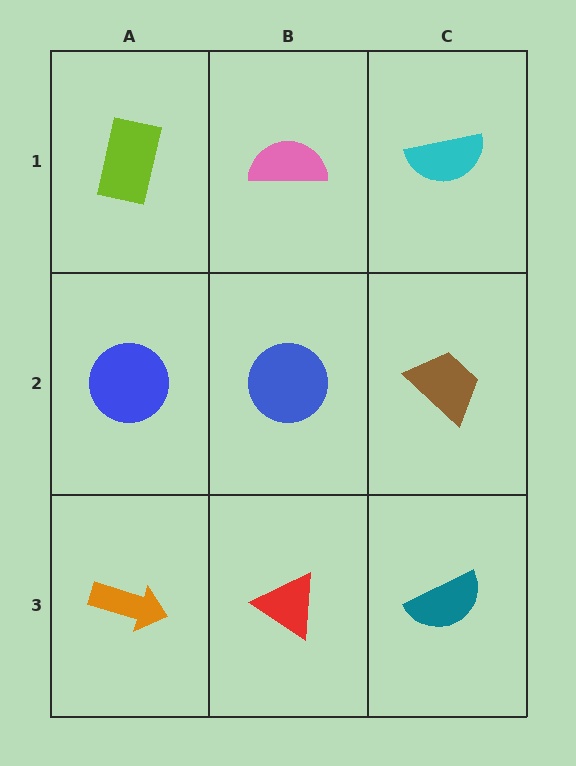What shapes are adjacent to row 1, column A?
A blue circle (row 2, column A), a pink semicircle (row 1, column B).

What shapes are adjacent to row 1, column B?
A blue circle (row 2, column B), a lime rectangle (row 1, column A), a cyan semicircle (row 1, column C).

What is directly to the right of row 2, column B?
A brown trapezoid.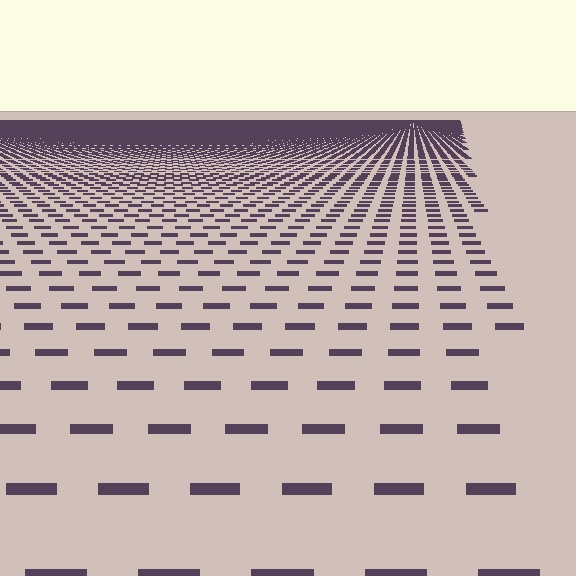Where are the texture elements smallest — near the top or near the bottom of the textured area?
Near the top.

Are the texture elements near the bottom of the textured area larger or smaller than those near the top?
Larger. Near the bottom, elements are closer to the viewer and appear at a bigger on-screen size.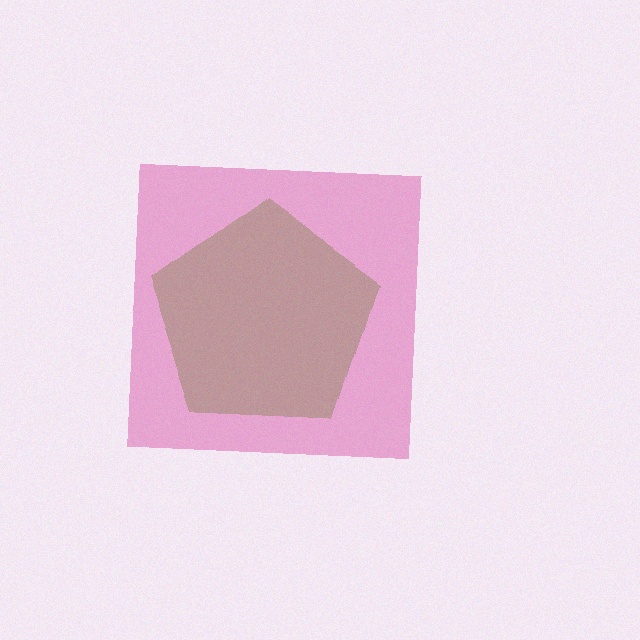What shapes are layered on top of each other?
The layered shapes are: a lime pentagon, a pink square.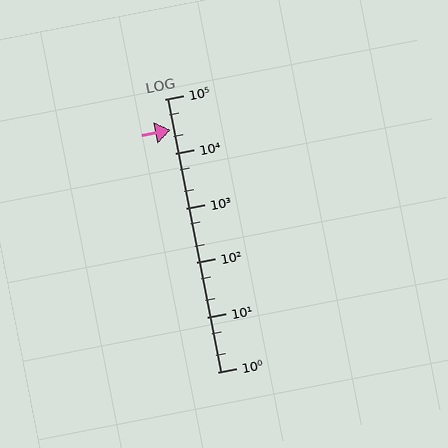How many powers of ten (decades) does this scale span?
The scale spans 5 decades, from 1 to 100000.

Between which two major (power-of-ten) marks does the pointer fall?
The pointer is between 10000 and 100000.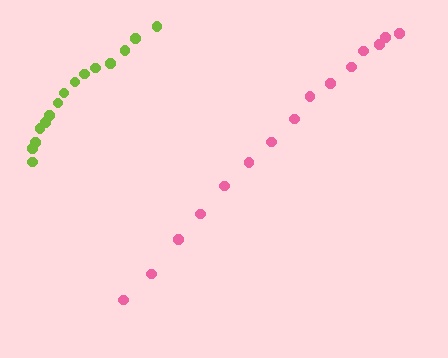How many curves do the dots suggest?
There are 2 distinct paths.